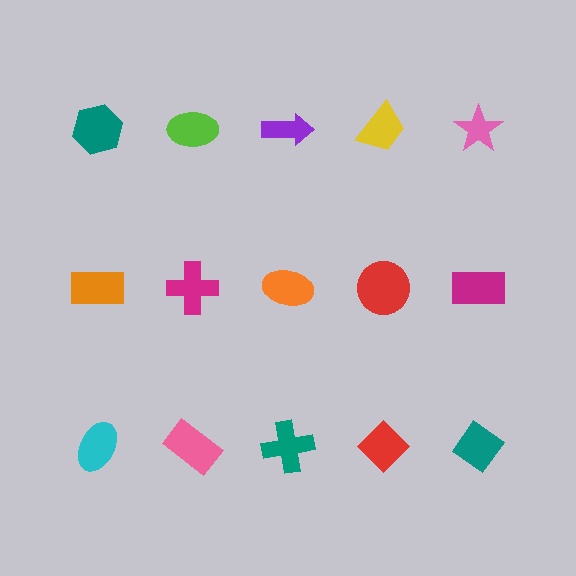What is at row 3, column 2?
A pink rectangle.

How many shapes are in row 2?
5 shapes.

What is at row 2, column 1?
An orange rectangle.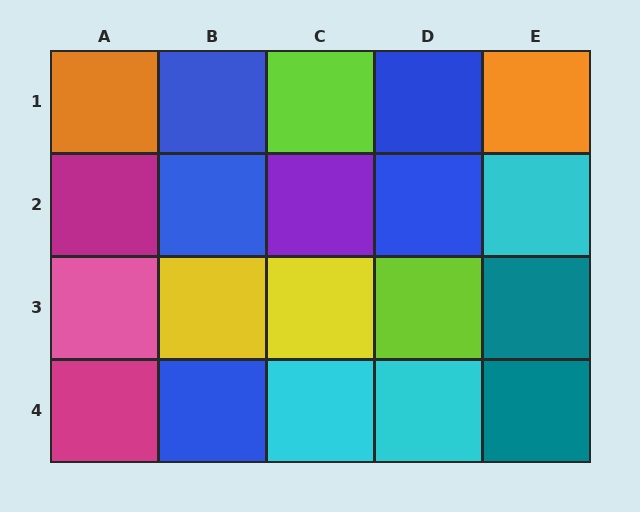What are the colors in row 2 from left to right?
Magenta, blue, purple, blue, cyan.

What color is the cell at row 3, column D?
Lime.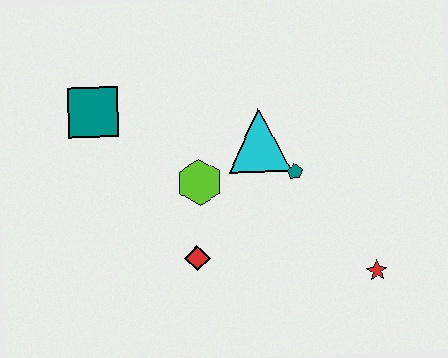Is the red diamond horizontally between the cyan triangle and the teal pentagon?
No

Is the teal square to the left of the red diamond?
Yes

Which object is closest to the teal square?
The lime hexagon is closest to the teal square.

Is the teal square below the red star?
No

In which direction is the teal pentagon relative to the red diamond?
The teal pentagon is to the right of the red diamond.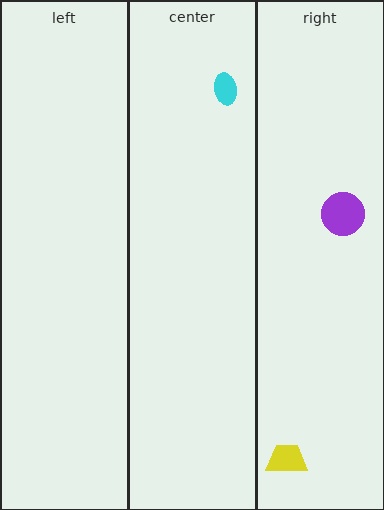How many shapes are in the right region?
2.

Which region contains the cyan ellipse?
The center region.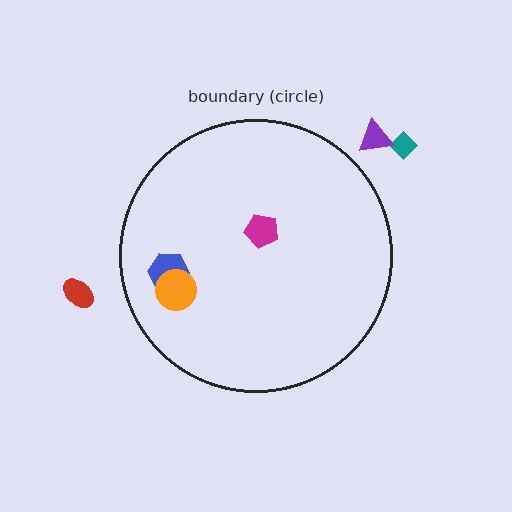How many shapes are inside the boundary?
3 inside, 3 outside.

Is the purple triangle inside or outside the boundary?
Outside.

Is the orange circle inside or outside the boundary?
Inside.